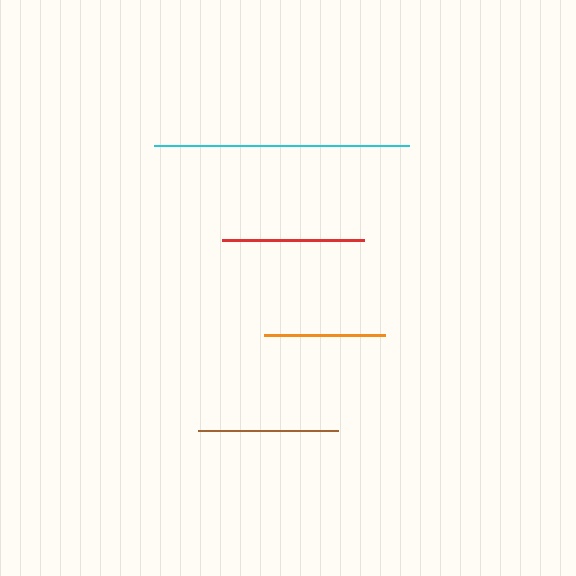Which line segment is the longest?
The cyan line is the longest at approximately 255 pixels.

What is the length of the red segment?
The red segment is approximately 142 pixels long.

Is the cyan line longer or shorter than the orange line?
The cyan line is longer than the orange line.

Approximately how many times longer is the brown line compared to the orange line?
The brown line is approximately 1.2 times the length of the orange line.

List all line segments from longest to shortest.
From longest to shortest: cyan, red, brown, orange.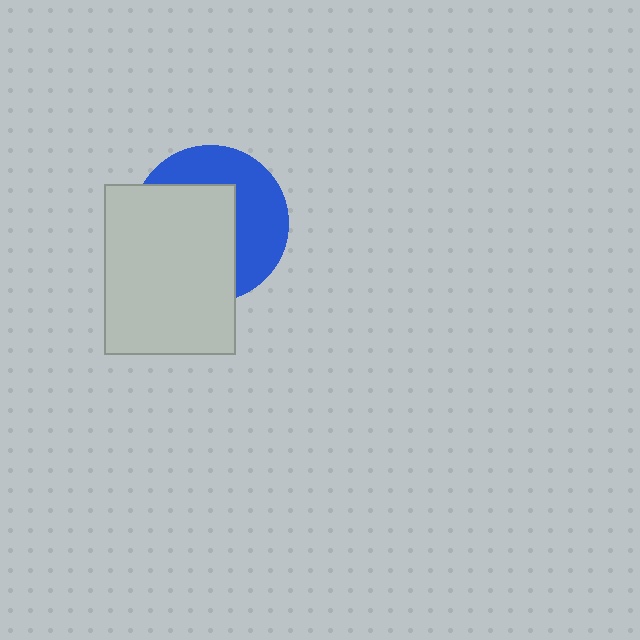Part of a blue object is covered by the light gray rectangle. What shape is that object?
It is a circle.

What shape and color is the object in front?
The object in front is a light gray rectangle.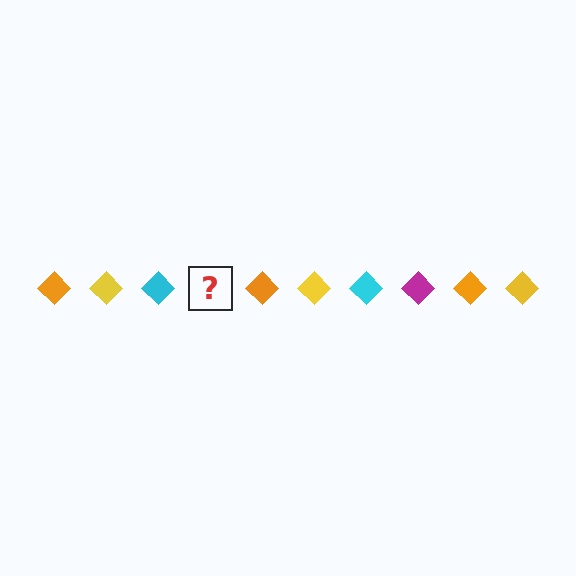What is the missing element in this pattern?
The missing element is a magenta diamond.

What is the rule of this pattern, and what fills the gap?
The rule is that the pattern cycles through orange, yellow, cyan, magenta diamonds. The gap should be filled with a magenta diamond.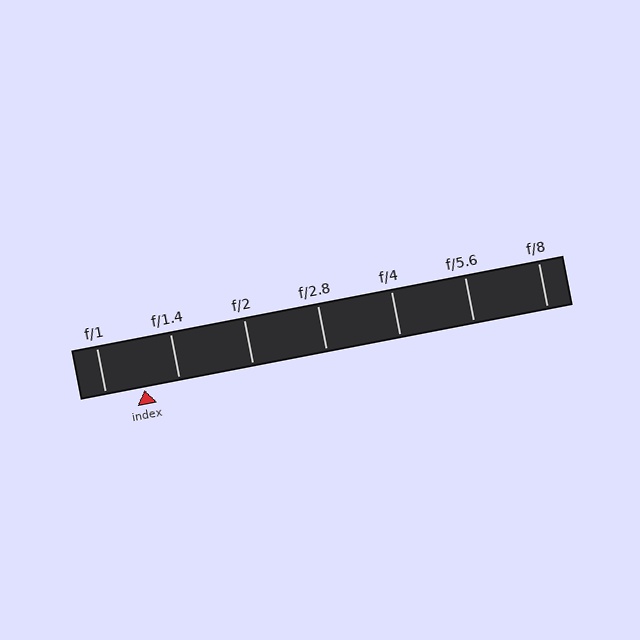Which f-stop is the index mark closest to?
The index mark is closest to f/1.4.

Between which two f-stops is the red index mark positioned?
The index mark is between f/1 and f/1.4.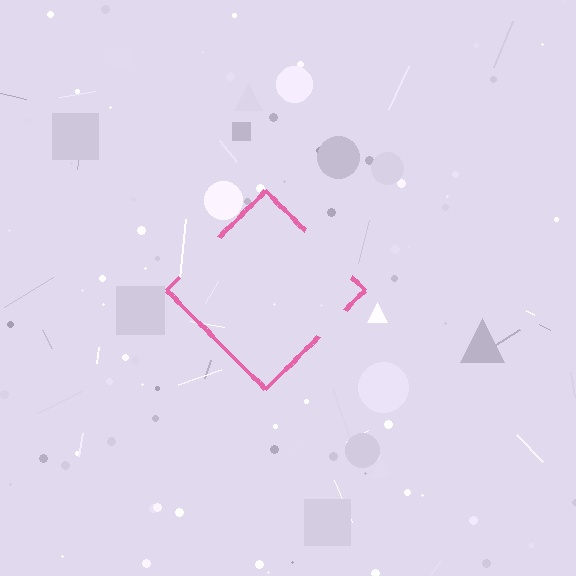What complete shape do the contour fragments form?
The contour fragments form a diamond.